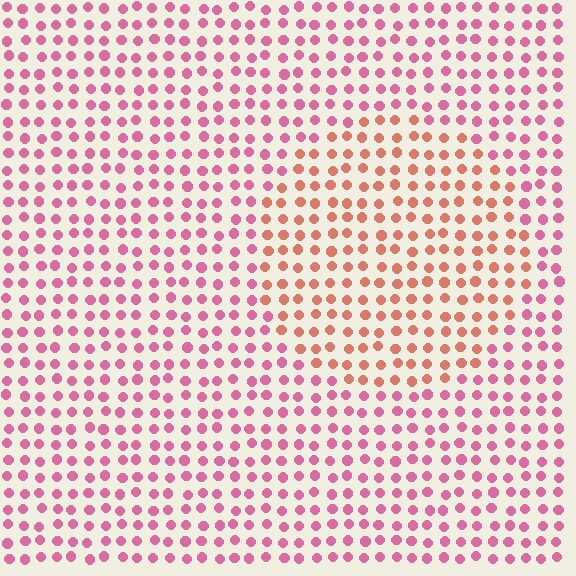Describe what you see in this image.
The image is filled with small pink elements in a uniform arrangement. A circle-shaped region is visible where the elements are tinted to a slightly different hue, forming a subtle color boundary.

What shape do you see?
I see a circle.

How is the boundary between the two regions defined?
The boundary is defined purely by a slight shift in hue (about 38 degrees). Spacing, size, and orientation are identical on both sides.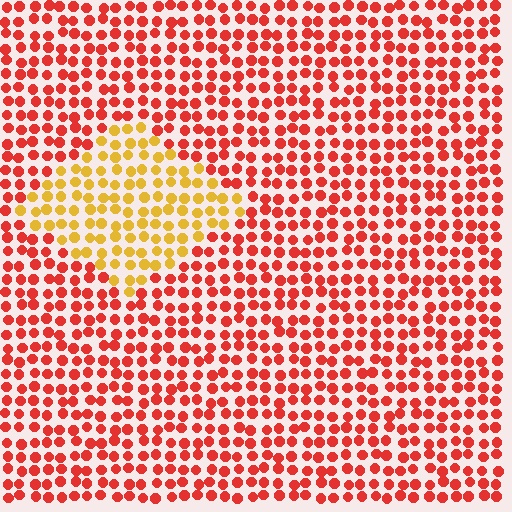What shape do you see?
I see a diamond.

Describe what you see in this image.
The image is filled with small red elements in a uniform arrangement. A diamond-shaped region is visible where the elements are tinted to a slightly different hue, forming a subtle color boundary.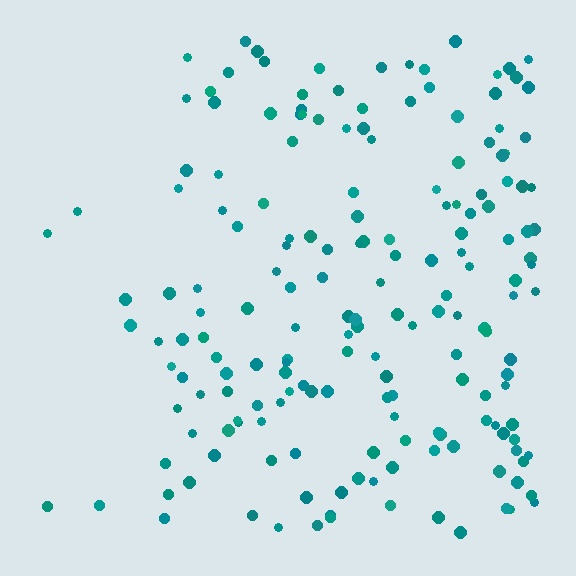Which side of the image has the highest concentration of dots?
The right.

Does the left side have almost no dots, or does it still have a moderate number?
Still a moderate number, just noticeably fewer than the right.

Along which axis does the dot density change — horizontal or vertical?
Horizontal.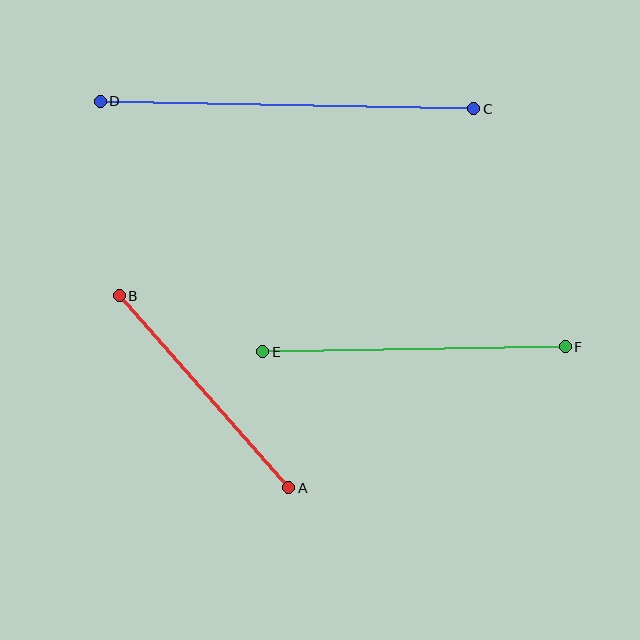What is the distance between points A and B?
The distance is approximately 256 pixels.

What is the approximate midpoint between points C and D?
The midpoint is at approximately (287, 105) pixels.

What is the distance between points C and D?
The distance is approximately 374 pixels.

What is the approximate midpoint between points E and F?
The midpoint is at approximately (414, 349) pixels.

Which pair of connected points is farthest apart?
Points C and D are farthest apart.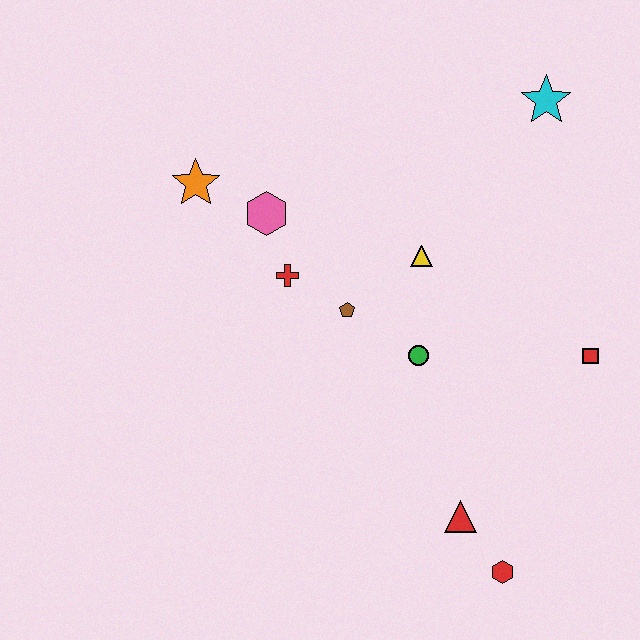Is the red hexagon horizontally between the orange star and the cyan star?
Yes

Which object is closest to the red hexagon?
The red triangle is closest to the red hexagon.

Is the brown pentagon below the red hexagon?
No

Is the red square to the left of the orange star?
No